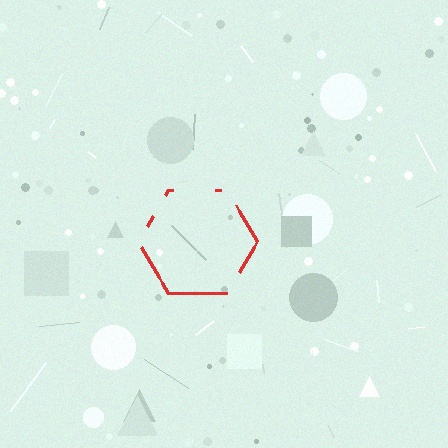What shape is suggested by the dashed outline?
The dashed outline suggests a hexagon.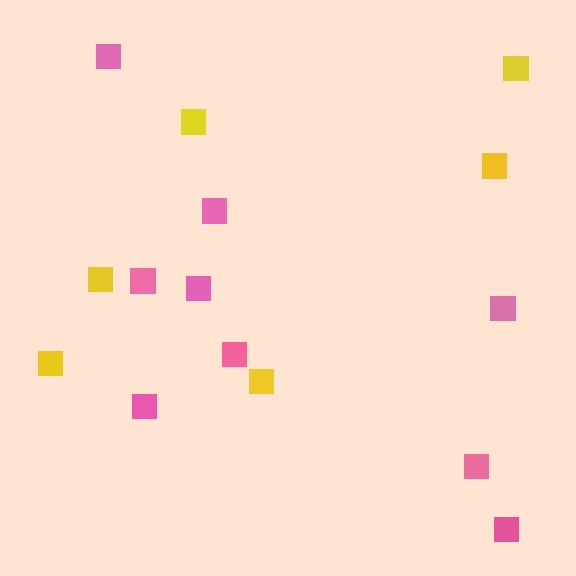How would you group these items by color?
There are 2 groups: one group of yellow squares (6) and one group of pink squares (9).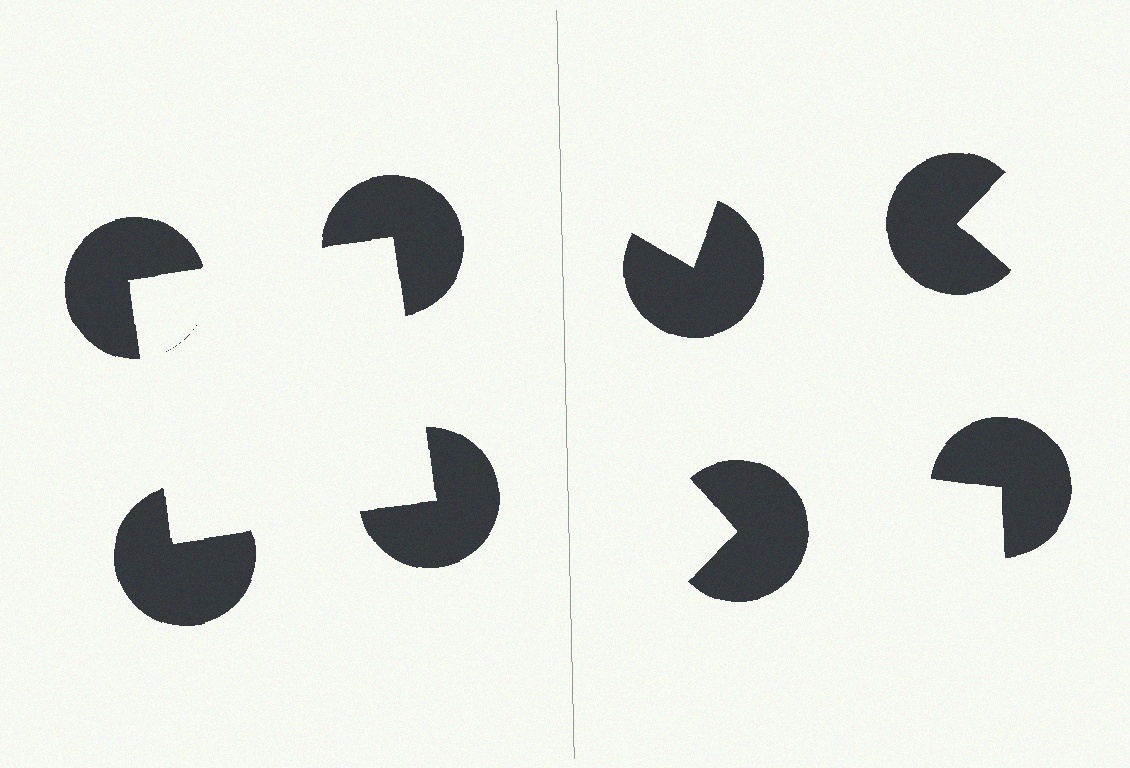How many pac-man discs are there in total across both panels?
8 — 4 on each side.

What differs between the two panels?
The pac-man discs are positioned identically on both sides; only the wedge orientations differ. On the left they align to a square; on the right they are misaligned.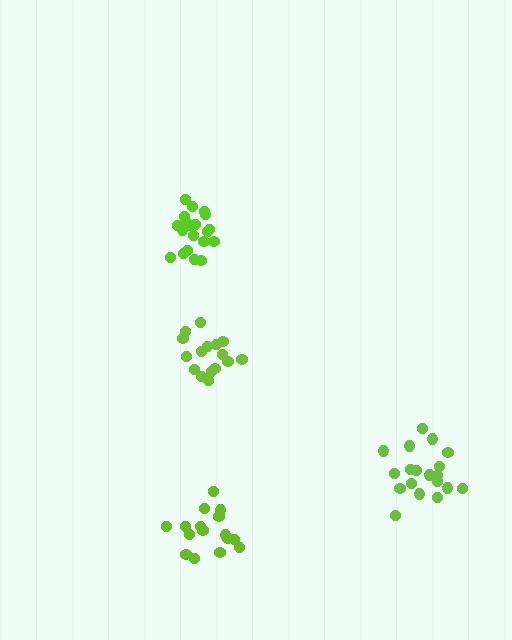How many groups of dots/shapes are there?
There are 4 groups.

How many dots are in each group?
Group 1: 16 dots, Group 2: 20 dots, Group 3: 19 dots, Group 4: 16 dots (71 total).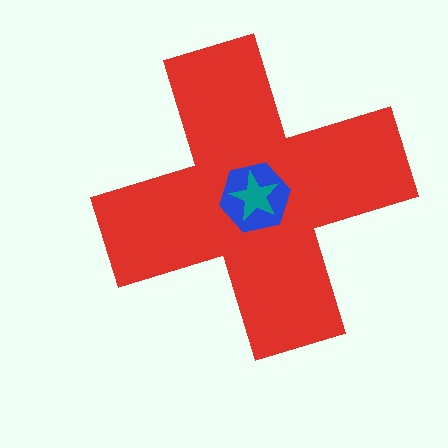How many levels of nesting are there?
3.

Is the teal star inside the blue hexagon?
Yes.